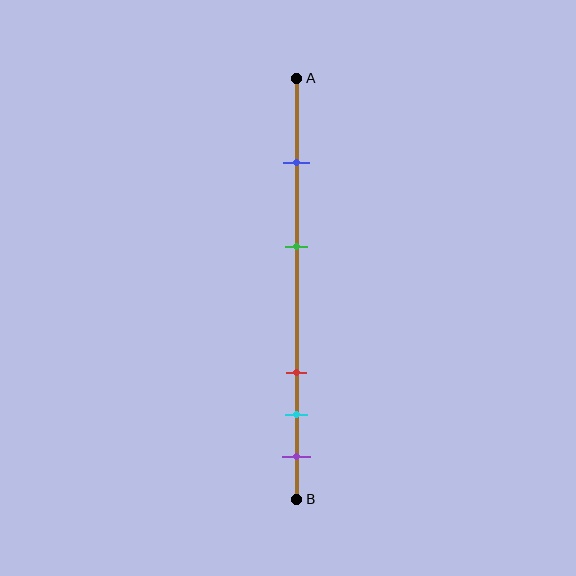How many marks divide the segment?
There are 5 marks dividing the segment.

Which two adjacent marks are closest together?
The cyan and purple marks are the closest adjacent pair.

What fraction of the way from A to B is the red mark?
The red mark is approximately 70% (0.7) of the way from A to B.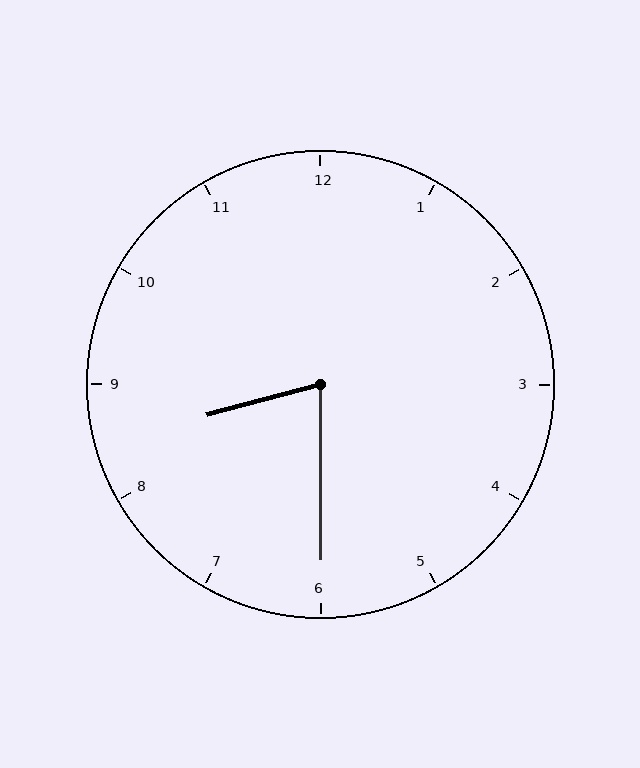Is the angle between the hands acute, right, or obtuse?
It is acute.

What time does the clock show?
8:30.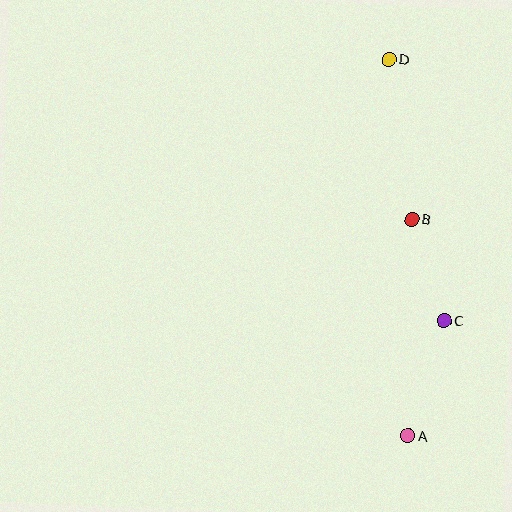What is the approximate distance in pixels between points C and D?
The distance between C and D is approximately 267 pixels.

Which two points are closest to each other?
Points B and C are closest to each other.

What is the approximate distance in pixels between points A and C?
The distance between A and C is approximately 121 pixels.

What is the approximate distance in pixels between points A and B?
The distance between A and B is approximately 217 pixels.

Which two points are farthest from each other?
Points A and D are farthest from each other.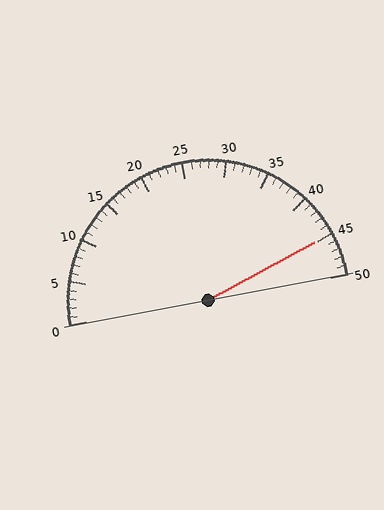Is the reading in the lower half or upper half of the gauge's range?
The reading is in the upper half of the range (0 to 50).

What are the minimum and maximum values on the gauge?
The gauge ranges from 0 to 50.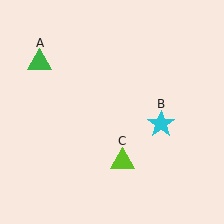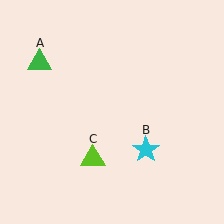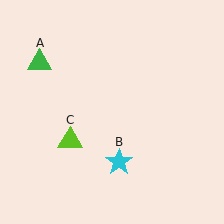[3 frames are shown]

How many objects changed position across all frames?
2 objects changed position: cyan star (object B), lime triangle (object C).